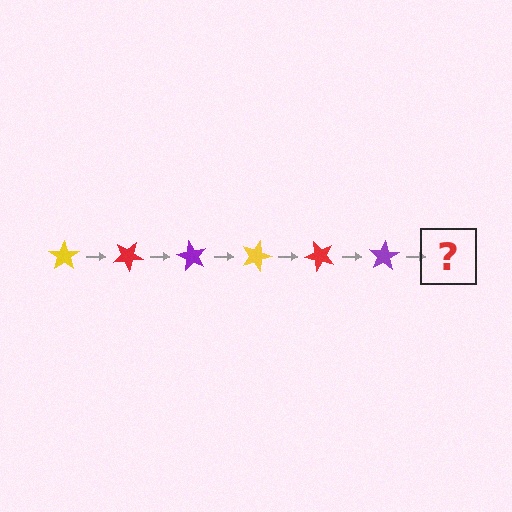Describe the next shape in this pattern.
It should be a yellow star, rotated 180 degrees from the start.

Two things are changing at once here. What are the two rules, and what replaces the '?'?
The two rules are that it rotates 30 degrees each step and the color cycles through yellow, red, and purple. The '?' should be a yellow star, rotated 180 degrees from the start.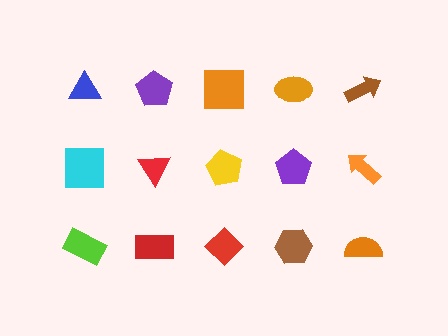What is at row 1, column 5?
A brown arrow.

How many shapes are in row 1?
5 shapes.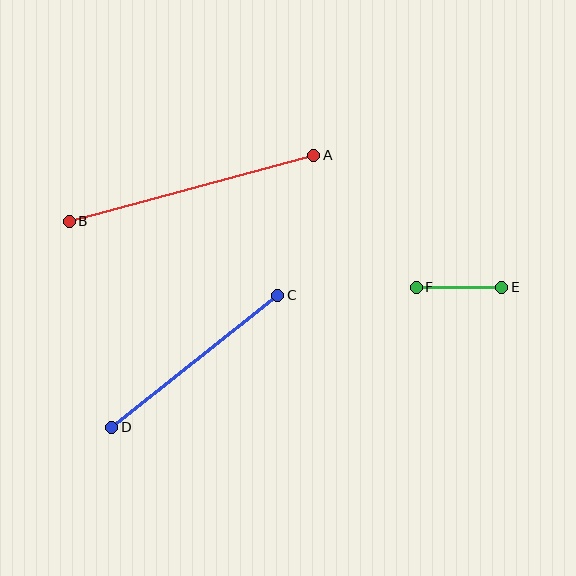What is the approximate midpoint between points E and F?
The midpoint is at approximately (459, 287) pixels.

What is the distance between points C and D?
The distance is approximately 212 pixels.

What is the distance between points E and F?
The distance is approximately 86 pixels.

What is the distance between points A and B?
The distance is approximately 253 pixels.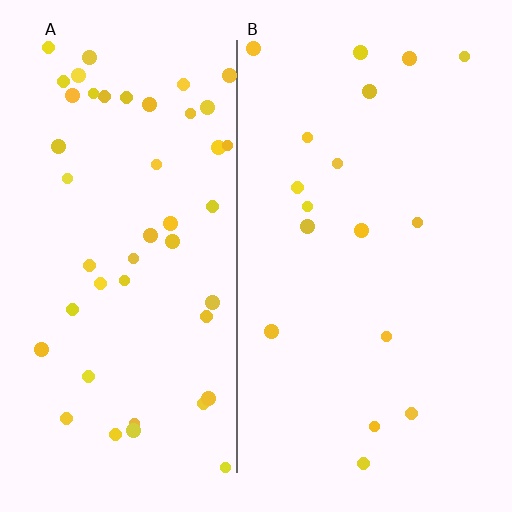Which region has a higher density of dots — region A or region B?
A (the left).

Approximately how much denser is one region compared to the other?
Approximately 2.7× — region A over region B.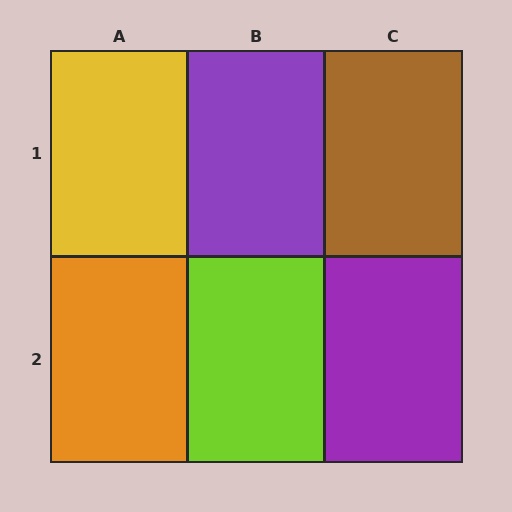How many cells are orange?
1 cell is orange.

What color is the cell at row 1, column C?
Brown.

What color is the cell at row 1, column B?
Purple.